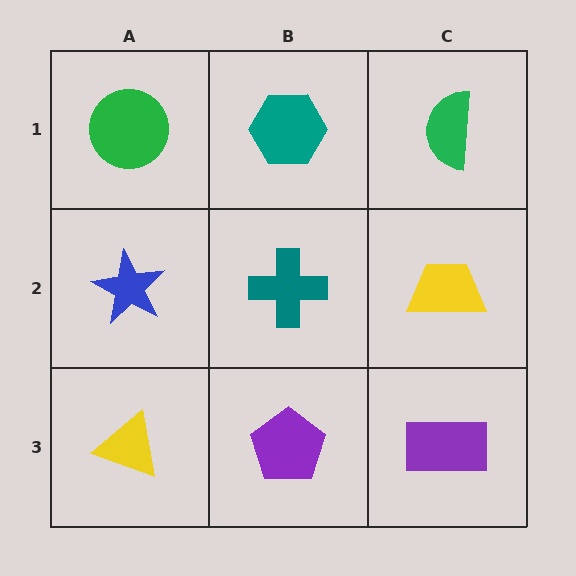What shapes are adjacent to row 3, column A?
A blue star (row 2, column A), a purple pentagon (row 3, column B).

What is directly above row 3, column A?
A blue star.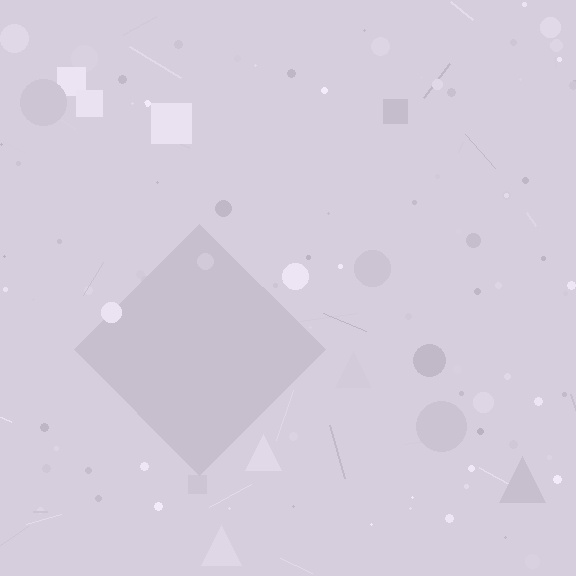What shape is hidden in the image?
A diamond is hidden in the image.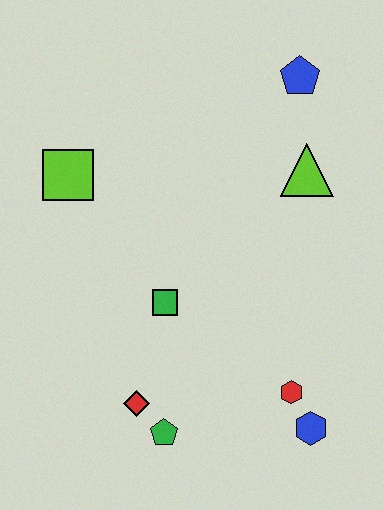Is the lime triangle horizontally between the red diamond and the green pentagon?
No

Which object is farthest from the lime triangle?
The green pentagon is farthest from the lime triangle.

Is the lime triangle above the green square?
Yes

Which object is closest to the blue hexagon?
The red hexagon is closest to the blue hexagon.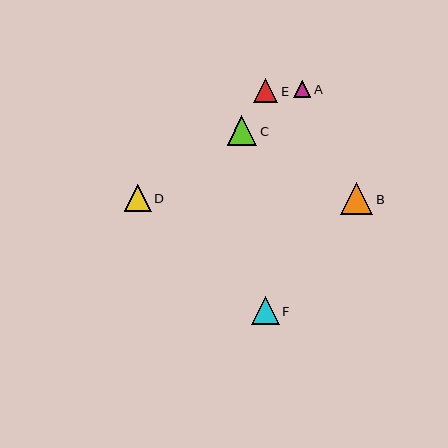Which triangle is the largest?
Triangle B is the largest with a size of approximately 32 pixels.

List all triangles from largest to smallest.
From largest to smallest: B, C, F, D, E, A.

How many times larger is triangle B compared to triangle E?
Triangle B is approximately 1.3 times the size of triangle E.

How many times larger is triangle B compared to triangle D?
Triangle B is approximately 1.2 times the size of triangle D.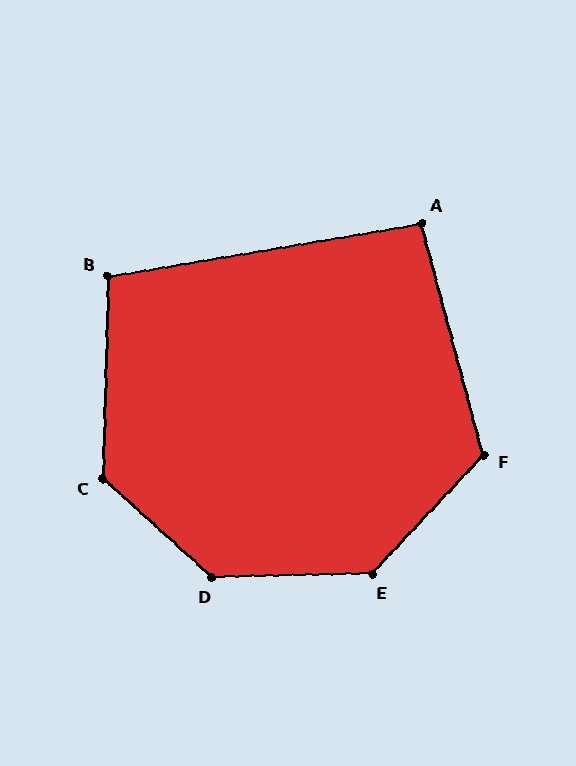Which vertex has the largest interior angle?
D, at approximately 137 degrees.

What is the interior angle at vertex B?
Approximately 101 degrees (obtuse).